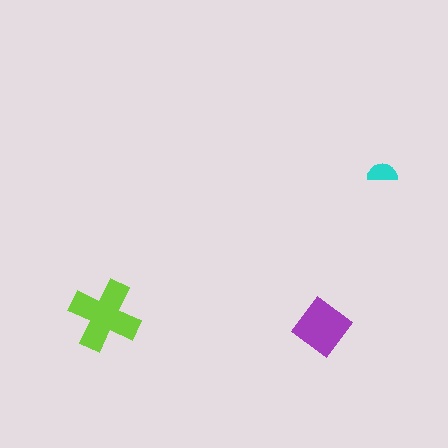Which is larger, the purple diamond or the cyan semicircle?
The purple diamond.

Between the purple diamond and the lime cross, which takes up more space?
The lime cross.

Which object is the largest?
The lime cross.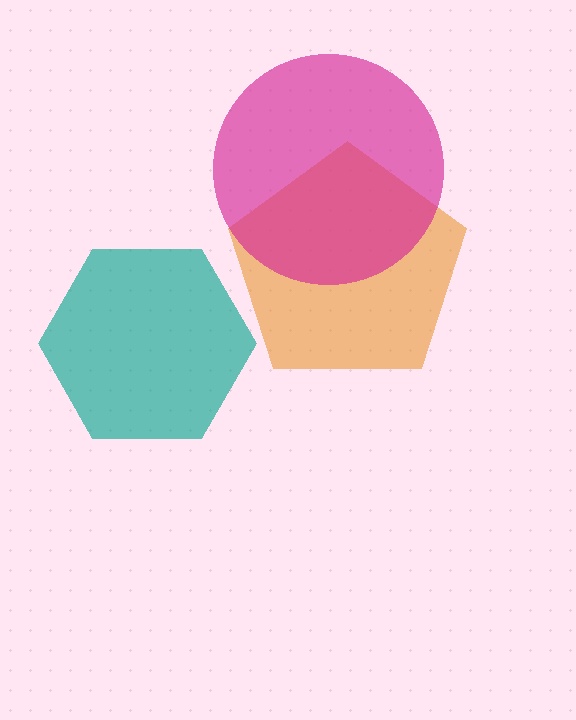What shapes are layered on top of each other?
The layered shapes are: a teal hexagon, an orange pentagon, a magenta circle.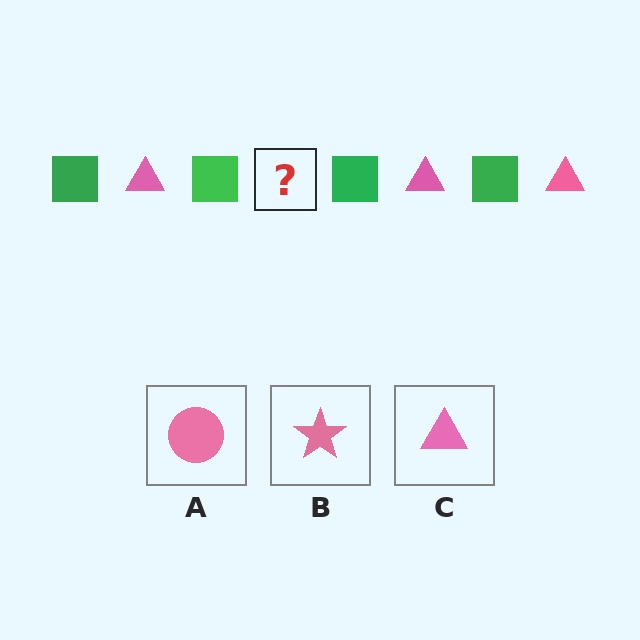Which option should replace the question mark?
Option C.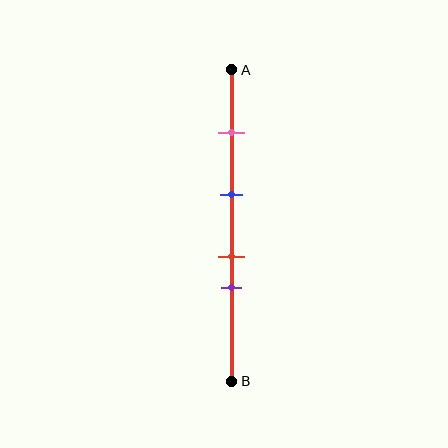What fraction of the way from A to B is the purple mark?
The purple mark is approximately 70% (0.7) of the way from A to B.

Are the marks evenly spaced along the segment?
No, the marks are not evenly spaced.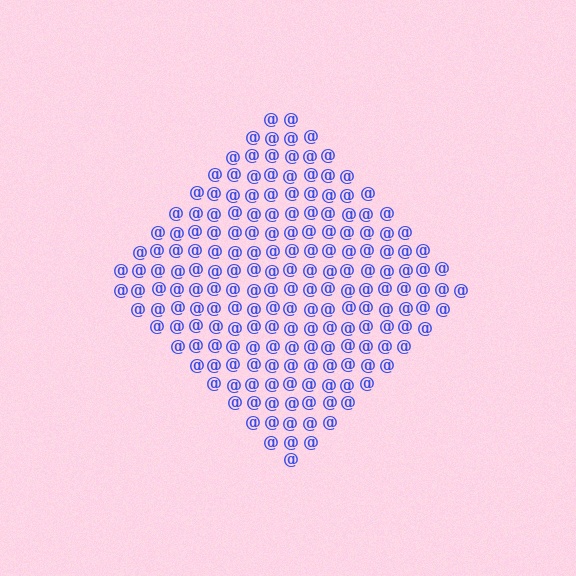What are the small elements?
The small elements are at signs.